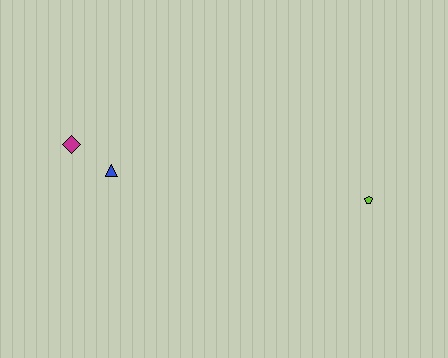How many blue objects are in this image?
There is 1 blue object.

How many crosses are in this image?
There are no crosses.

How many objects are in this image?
There are 3 objects.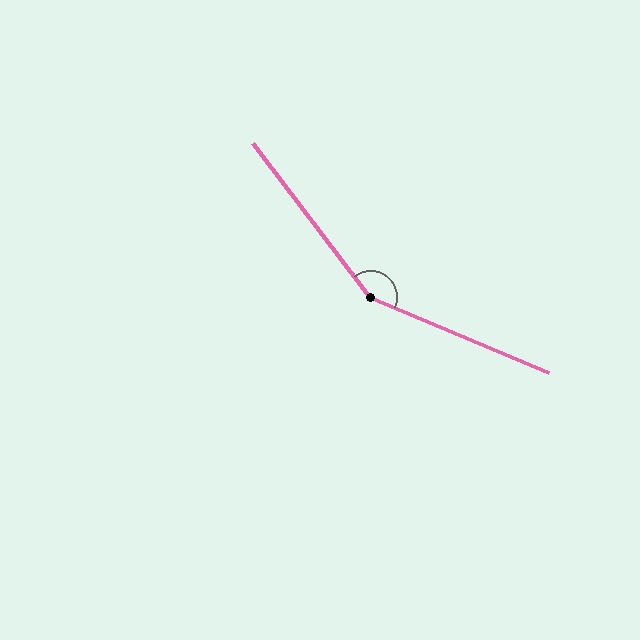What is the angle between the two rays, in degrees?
Approximately 150 degrees.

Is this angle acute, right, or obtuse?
It is obtuse.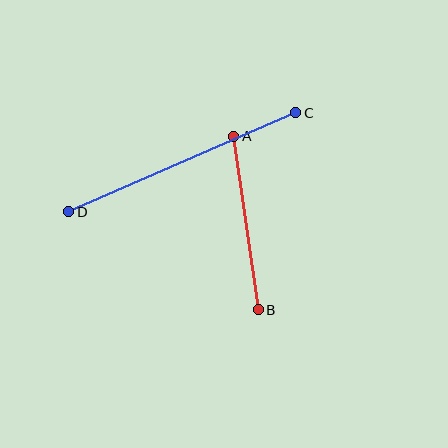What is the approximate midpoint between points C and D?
The midpoint is at approximately (182, 162) pixels.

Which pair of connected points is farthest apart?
Points C and D are farthest apart.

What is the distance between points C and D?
The distance is approximately 248 pixels.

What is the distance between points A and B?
The distance is approximately 175 pixels.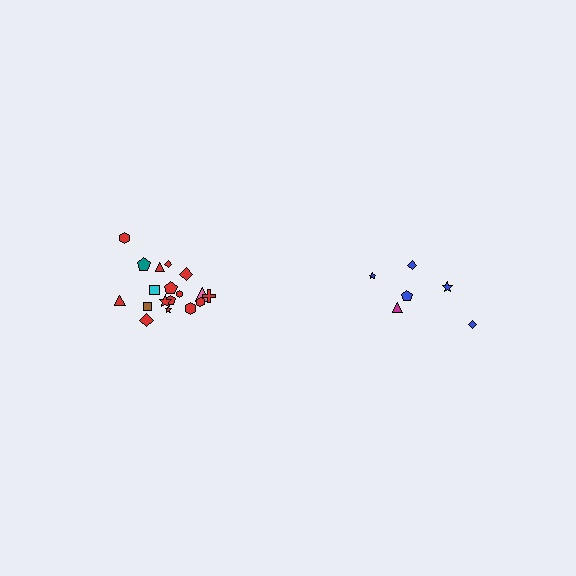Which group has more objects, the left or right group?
The left group.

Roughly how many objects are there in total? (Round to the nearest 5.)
Roughly 25 objects in total.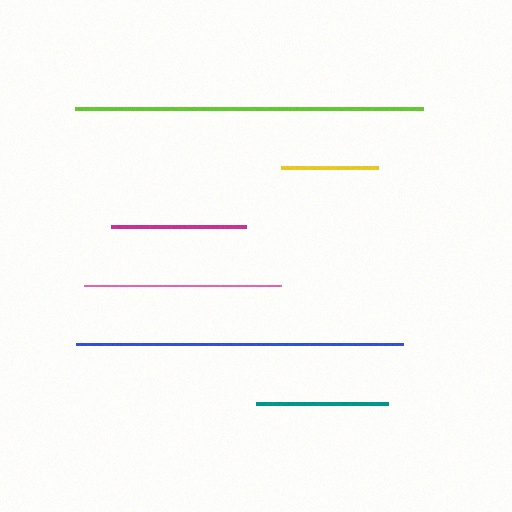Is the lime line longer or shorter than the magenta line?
The lime line is longer than the magenta line.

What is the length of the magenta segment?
The magenta segment is approximately 136 pixels long.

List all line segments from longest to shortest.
From longest to shortest: lime, blue, pink, magenta, teal, yellow.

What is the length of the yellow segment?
The yellow segment is approximately 97 pixels long.